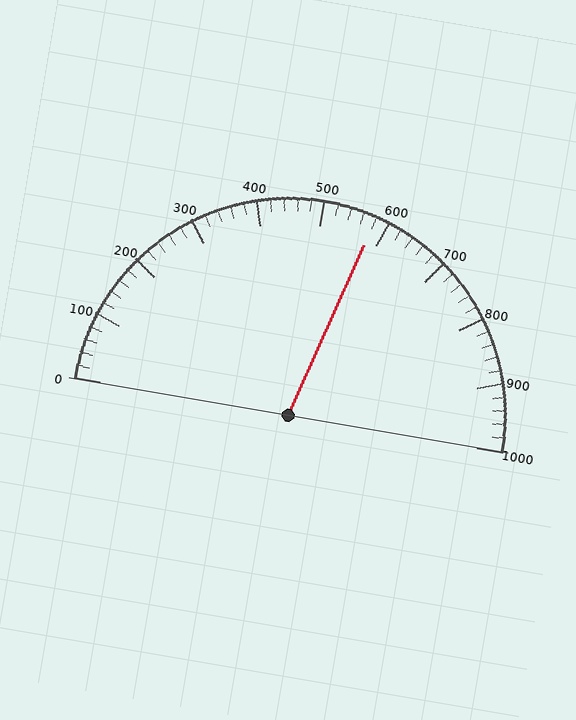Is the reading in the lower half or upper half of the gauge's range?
The reading is in the upper half of the range (0 to 1000).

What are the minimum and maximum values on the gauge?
The gauge ranges from 0 to 1000.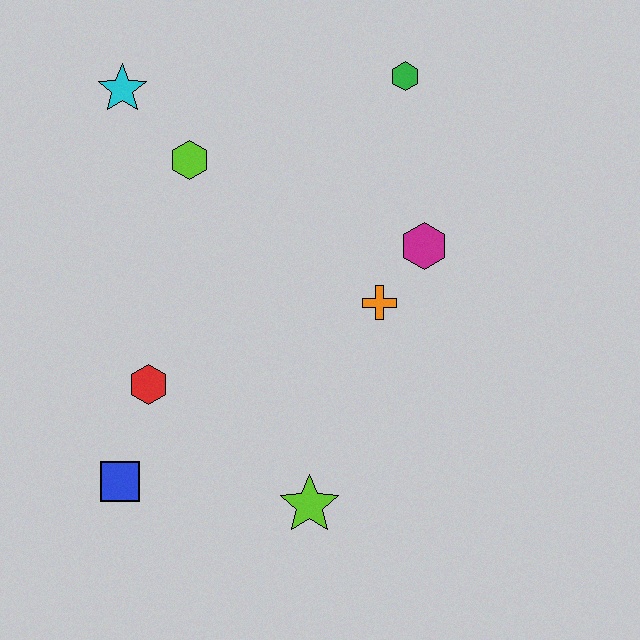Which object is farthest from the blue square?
The green hexagon is farthest from the blue square.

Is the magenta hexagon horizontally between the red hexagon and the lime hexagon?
No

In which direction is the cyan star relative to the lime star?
The cyan star is above the lime star.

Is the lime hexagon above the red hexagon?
Yes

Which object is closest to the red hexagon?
The blue square is closest to the red hexagon.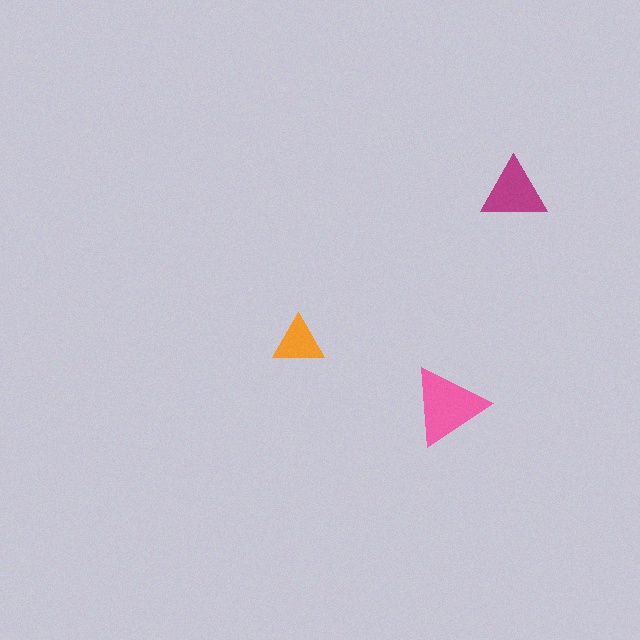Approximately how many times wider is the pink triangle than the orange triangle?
About 1.5 times wider.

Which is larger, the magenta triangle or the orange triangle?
The magenta one.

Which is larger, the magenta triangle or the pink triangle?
The pink one.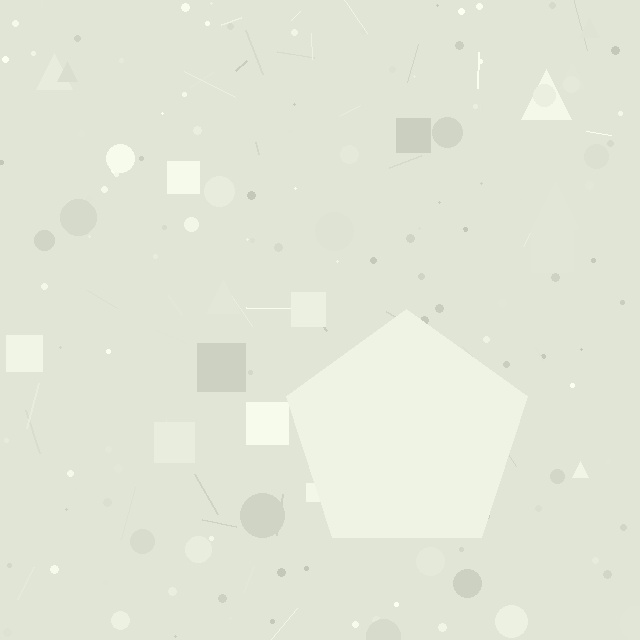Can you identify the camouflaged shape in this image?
The camouflaged shape is a pentagon.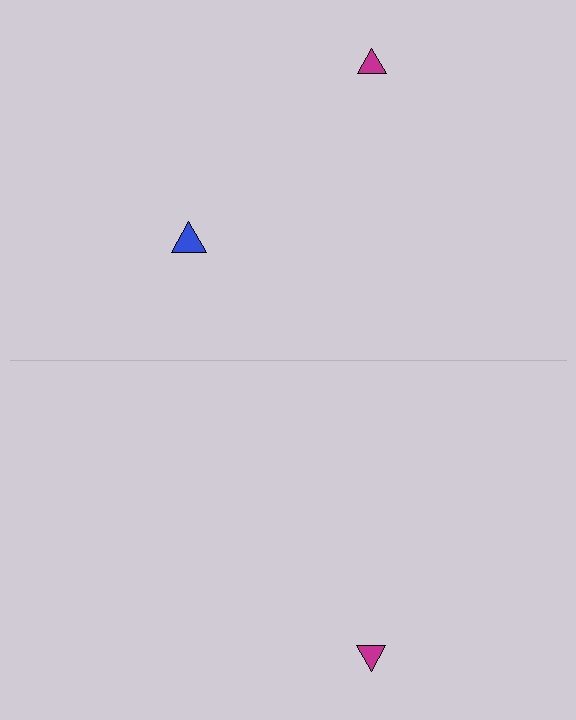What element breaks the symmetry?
A blue triangle is missing from the bottom side.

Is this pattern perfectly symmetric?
No, the pattern is not perfectly symmetric. A blue triangle is missing from the bottom side.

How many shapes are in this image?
There are 3 shapes in this image.